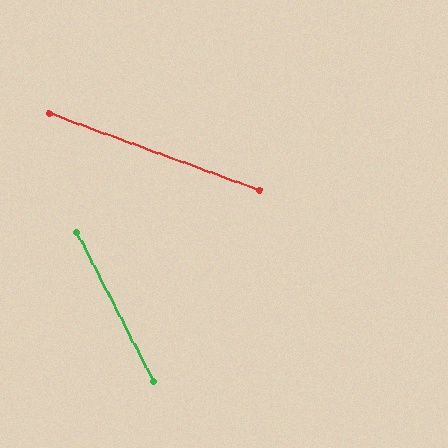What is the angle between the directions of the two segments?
Approximately 43 degrees.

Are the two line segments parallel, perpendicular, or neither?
Neither parallel nor perpendicular — they differ by about 43°.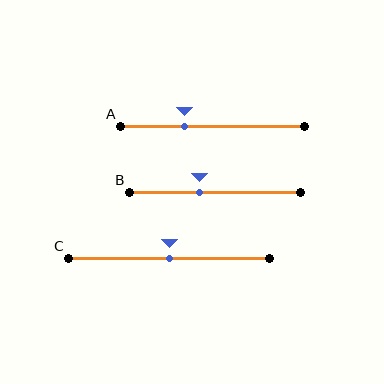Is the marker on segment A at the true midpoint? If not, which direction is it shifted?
No, the marker on segment A is shifted to the left by about 15% of the segment length.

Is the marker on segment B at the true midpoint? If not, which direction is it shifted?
No, the marker on segment B is shifted to the left by about 9% of the segment length.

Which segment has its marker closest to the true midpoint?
Segment C has its marker closest to the true midpoint.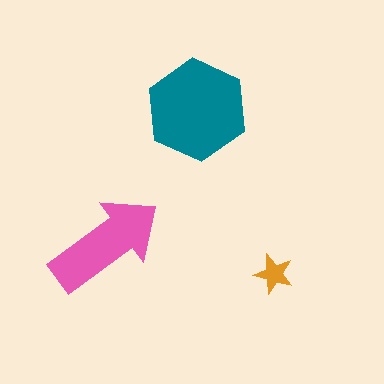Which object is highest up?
The teal hexagon is topmost.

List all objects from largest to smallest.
The teal hexagon, the pink arrow, the orange star.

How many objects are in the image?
There are 3 objects in the image.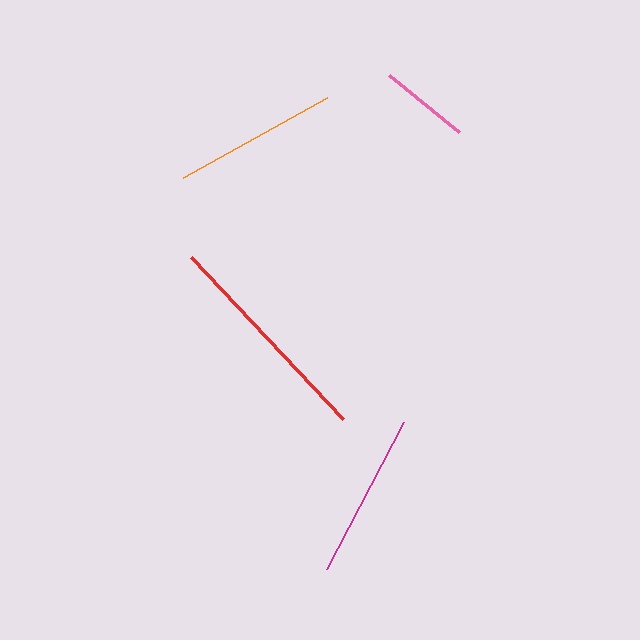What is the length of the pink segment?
The pink segment is approximately 89 pixels long.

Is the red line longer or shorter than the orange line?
The red line is longer than the orange line.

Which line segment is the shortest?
The pink line is the shortest at approximately 89 pixels.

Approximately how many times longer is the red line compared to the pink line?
The red line is approximately 2.5 times the length of the pink line.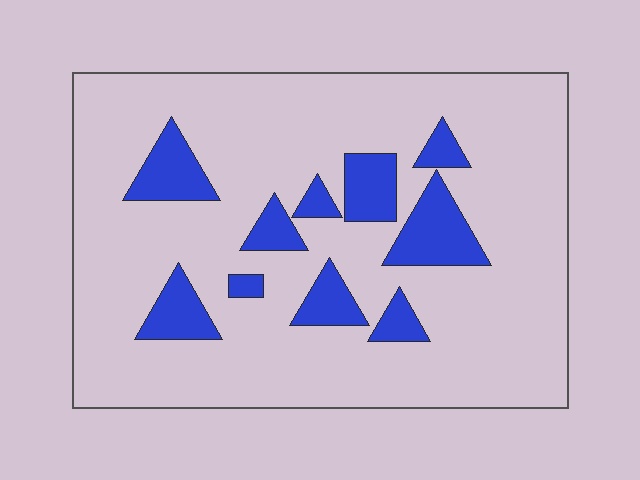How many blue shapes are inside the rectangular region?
10.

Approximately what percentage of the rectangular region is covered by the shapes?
Approximately 15%.